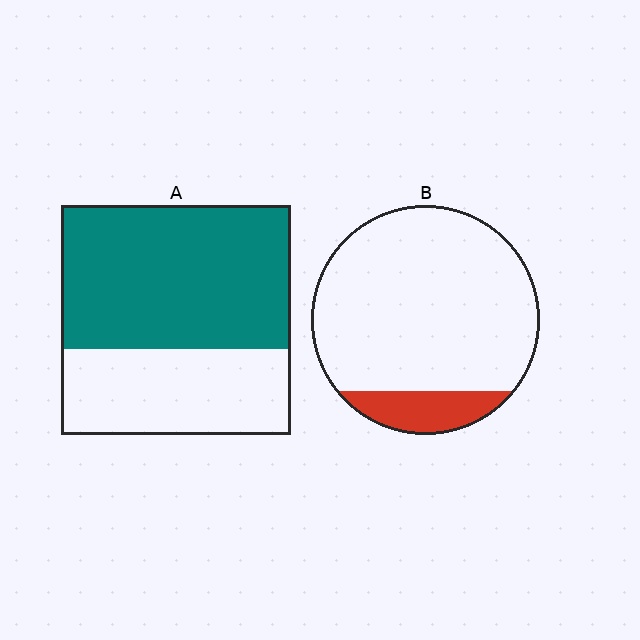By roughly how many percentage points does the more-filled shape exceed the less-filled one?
By roughly 50 percentage points (A over B).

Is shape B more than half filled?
No.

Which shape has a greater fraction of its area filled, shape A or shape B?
Shape A.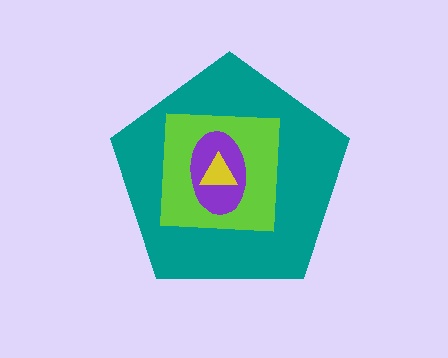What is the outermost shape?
The teal pentagon.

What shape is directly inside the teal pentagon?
The lime square.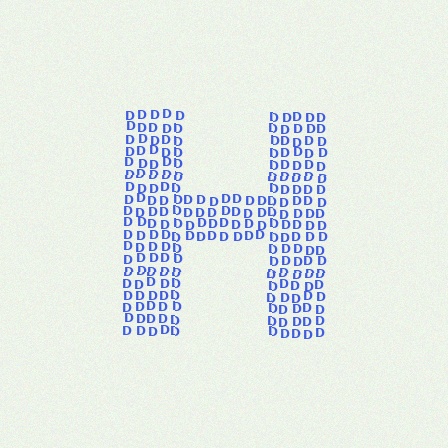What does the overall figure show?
The overall figure shows the letter H.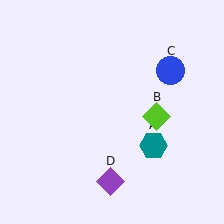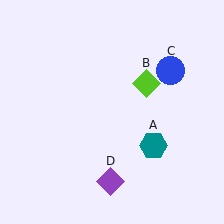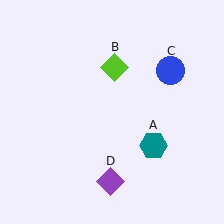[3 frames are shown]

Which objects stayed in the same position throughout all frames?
Teal hexagon (object A) and blue circle (object C) and purple diamond (object D) remained stationary.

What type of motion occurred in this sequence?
The lime diamond (object B) rotated counterclockwise around the center of the scene.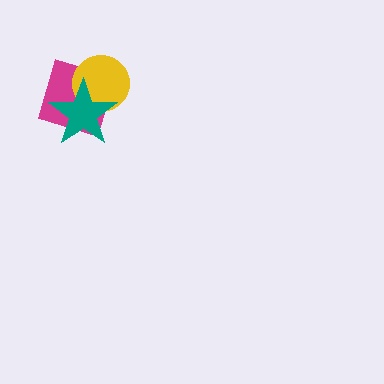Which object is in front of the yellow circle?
The teal star is in front of the yellow circle.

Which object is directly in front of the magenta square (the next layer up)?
The yellow circle is directly in front of the magenta square.